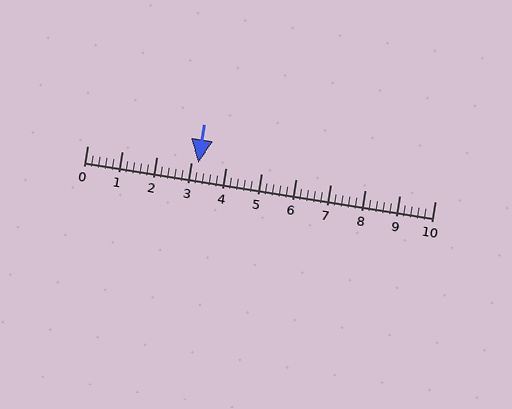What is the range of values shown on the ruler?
The ruler shows values from 0 to 10.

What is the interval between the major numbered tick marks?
The major tick marks are spaced 1 units apart.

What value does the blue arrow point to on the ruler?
The blue arrow points to approximately 3.2.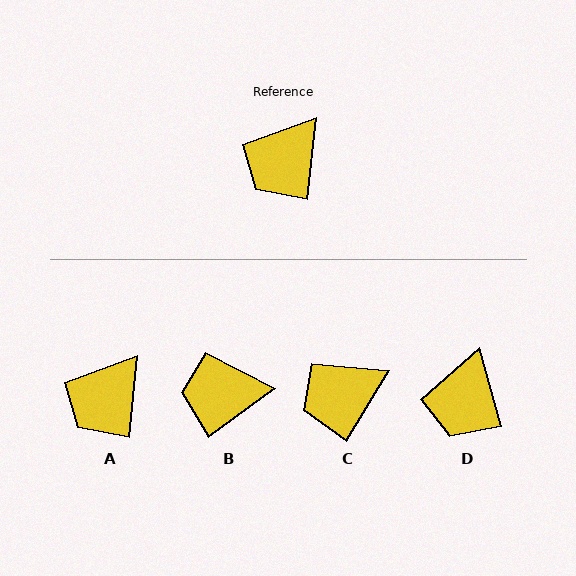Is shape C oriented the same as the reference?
No, it is off by about 25 degrees.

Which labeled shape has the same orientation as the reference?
A.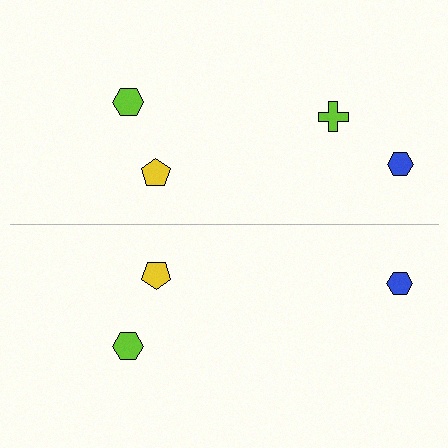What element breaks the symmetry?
A lime cross is missing from the bottom side.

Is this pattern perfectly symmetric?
No, the pattern is not perfectly symmetric. A lime cross is missing from the bottom side.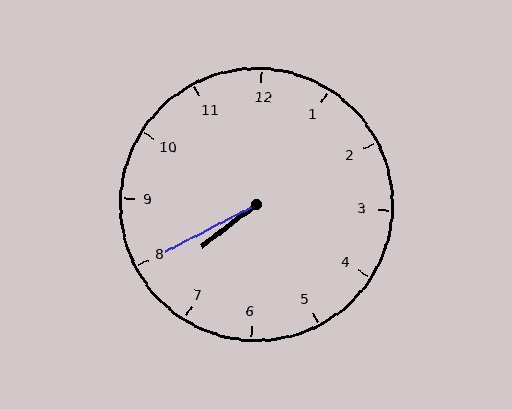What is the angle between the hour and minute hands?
Approximately 10 degrees.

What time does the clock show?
7:40.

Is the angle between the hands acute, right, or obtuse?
It is acute.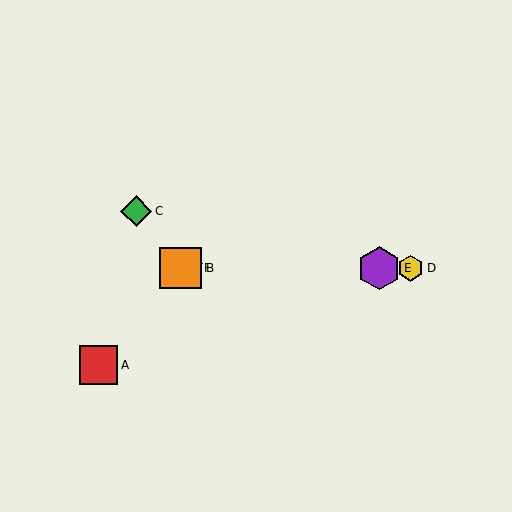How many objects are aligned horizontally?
4 objects (B, D, E, F) are aligned horizontally.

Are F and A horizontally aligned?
No, F is at y≈268 and A is at y≈365.